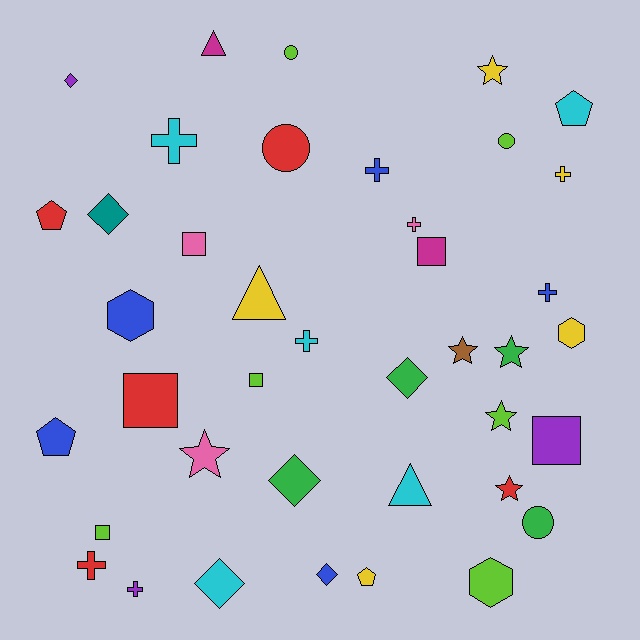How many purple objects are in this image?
There are 3 purple objects.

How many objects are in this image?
There are 40 objects.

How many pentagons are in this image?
There are 4 pentagons.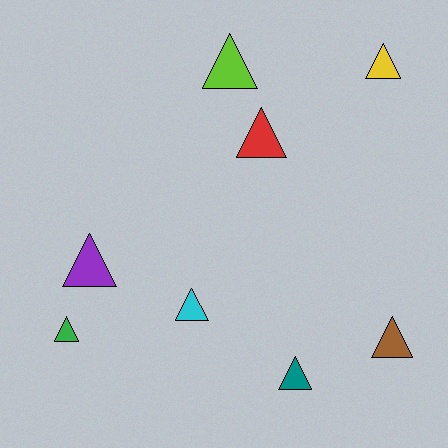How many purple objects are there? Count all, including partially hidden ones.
There is 1 purple object.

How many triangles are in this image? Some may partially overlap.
There are 8 triangles.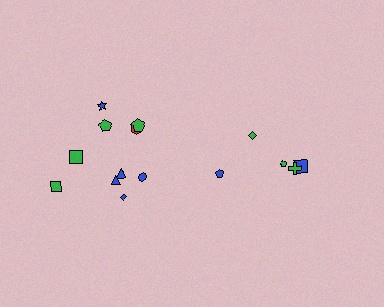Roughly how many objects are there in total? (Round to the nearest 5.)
Roughly 15 objects in total.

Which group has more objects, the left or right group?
The left group.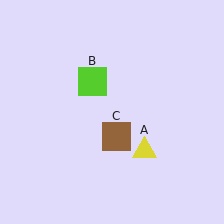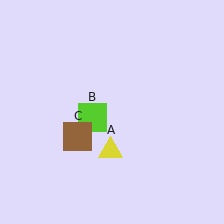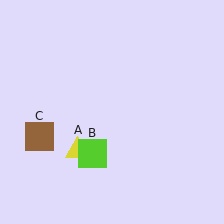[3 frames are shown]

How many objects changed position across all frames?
3 objects changed position: yellow triangle (object A), lime square (object B), brown square (object C).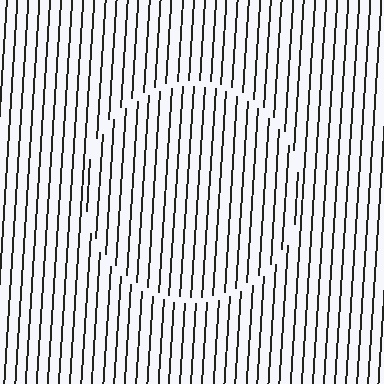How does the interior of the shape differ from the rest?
The interior of the shape contains the same grating, shifted by half a period — the contour is defined by the phase discontinuity where line-ends from the inner and outer gratings abut.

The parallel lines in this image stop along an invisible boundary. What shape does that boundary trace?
An illusory circle. The interior of the shape contains the same grating, shifted by half a period — the contour is defined by the phase discontinuity where line-ends from the inner and outer gratings abut.